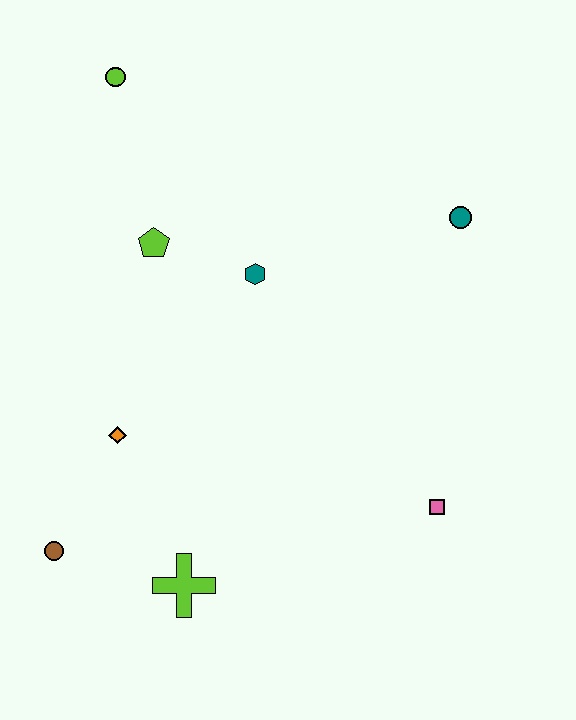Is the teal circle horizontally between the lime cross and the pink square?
No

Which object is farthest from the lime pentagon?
The pink square is farthest from the lime pentagon.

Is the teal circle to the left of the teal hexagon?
No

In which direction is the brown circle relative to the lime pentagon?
The brown circle is below the lime pentagon.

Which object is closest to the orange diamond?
The brown circle is closest to the orange diamond.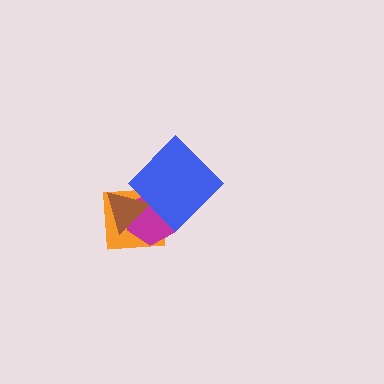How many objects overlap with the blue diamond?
3 objects overlap with the blue diamond.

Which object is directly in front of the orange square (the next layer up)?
The magenta hexagon is directly in front of the orange square.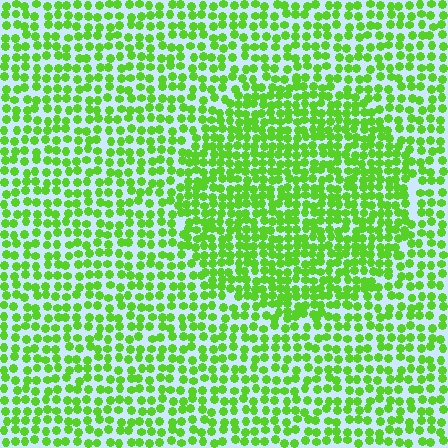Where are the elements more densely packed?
The elements are more densely packed inside the circle boundary.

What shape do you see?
I see a circle.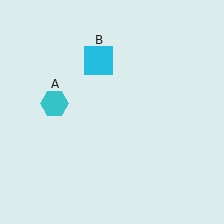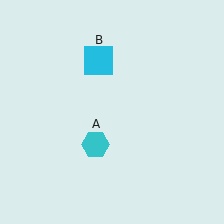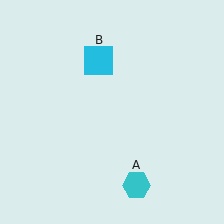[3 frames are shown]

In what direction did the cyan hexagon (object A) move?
The cyan hexagon (object A) moved down and to the right.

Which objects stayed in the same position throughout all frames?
Cyan square (object B) remained stationary.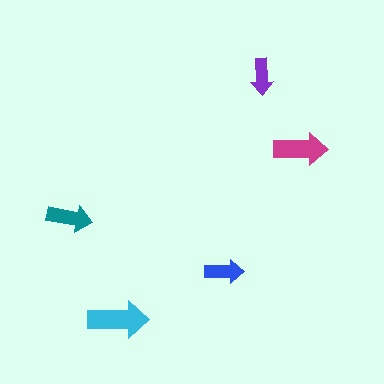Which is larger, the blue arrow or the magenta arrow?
The magenta one.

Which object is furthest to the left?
The teal arrow is leftmost.